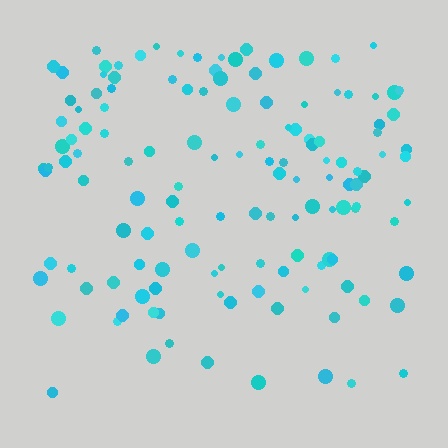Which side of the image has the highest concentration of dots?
The top.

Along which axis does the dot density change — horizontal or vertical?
Vertical.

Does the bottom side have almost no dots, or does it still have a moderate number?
Still a moderate number, just noticeably fewer than the top.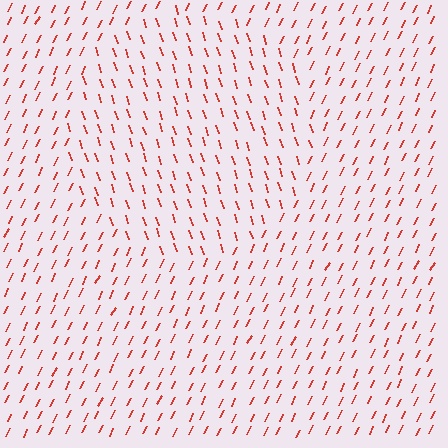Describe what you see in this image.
The image is filled with small red line segments. A circle region in the image has lines oriented differently from the surrounding lines, creating a visible texture boundary.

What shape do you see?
I see a circle.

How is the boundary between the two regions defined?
The boundary is defined purely by a change in line orientation (approximately 45 degrees difference). All lines are the same color and thickness.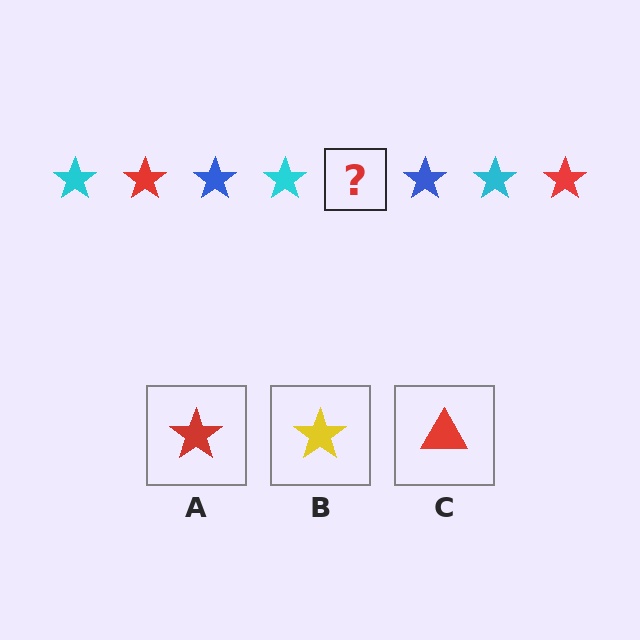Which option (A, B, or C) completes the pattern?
A.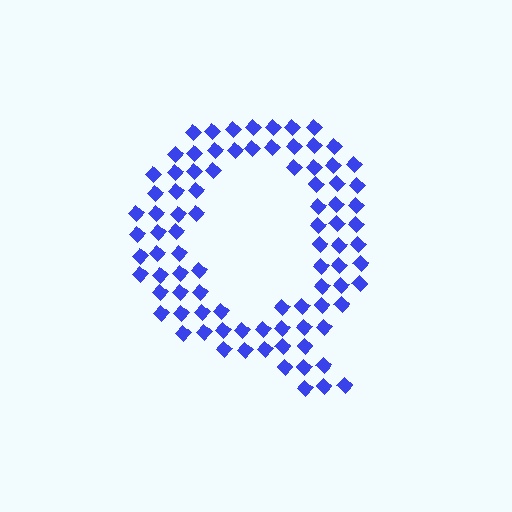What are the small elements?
The small elements are diamonds.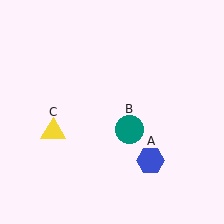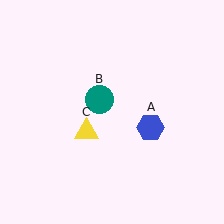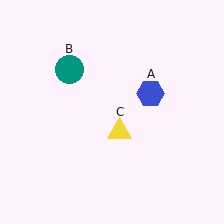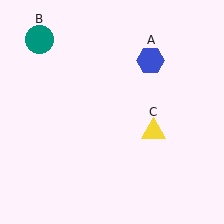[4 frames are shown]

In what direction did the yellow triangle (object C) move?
The yellow triangle (object C) moved right.